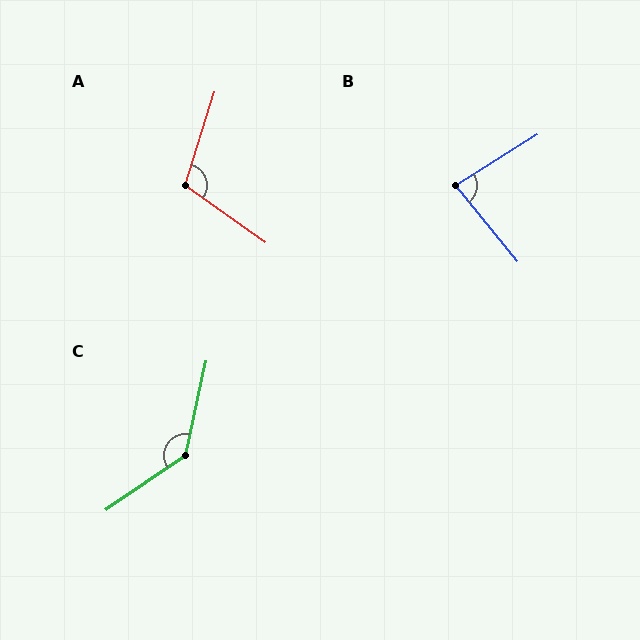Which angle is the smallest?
B, at approximately 83 degrees.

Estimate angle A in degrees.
Approximately 108 degrees.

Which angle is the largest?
C, at approximately 136 degrees.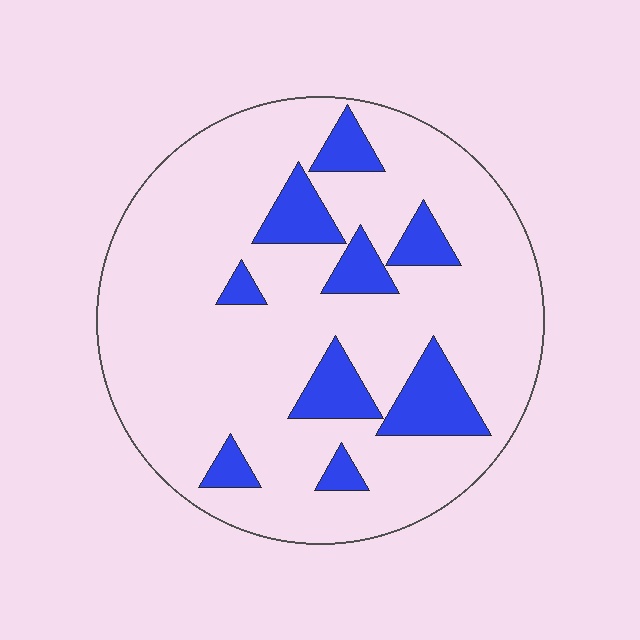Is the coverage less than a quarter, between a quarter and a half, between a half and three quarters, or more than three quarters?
Less than a quarter.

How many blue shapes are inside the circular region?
9.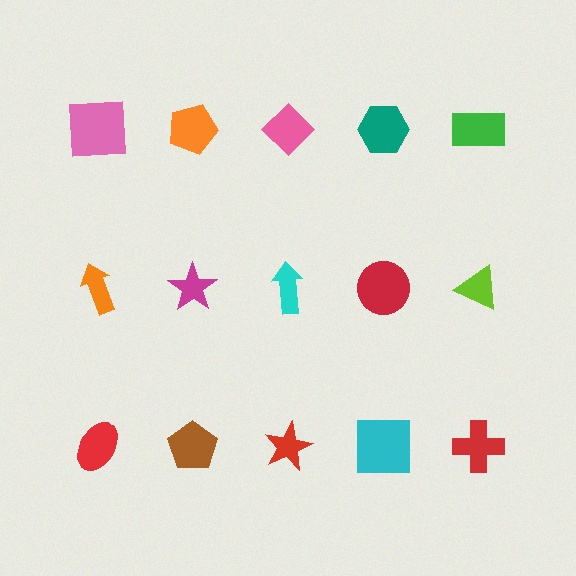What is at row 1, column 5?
A green rectangle.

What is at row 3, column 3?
A red star.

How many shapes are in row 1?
5 shapes.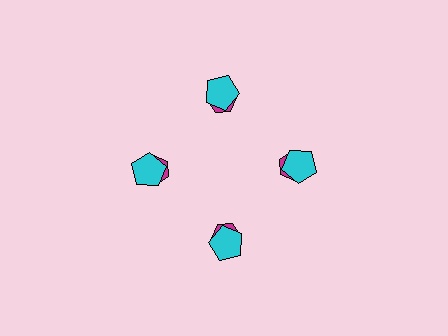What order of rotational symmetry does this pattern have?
This pattern has 4-fold rotational symmetry.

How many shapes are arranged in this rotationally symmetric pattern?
There are 8 shapes, arranged in 4 groups of 2.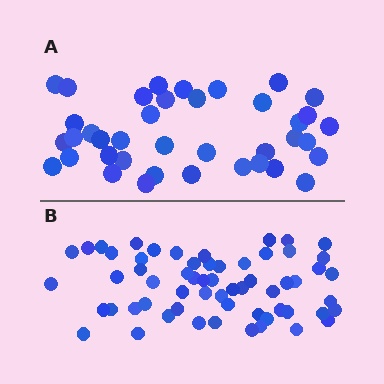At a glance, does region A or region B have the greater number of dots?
Region B (the bottom region) has more dots.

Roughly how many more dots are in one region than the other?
Region B has approximately 20 more dots than region A.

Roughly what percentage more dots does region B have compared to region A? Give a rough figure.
About 55% more.